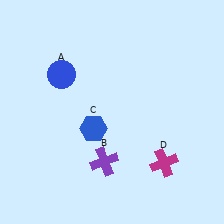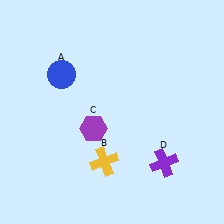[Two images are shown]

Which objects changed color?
B changed from purple to yellow. C changed from blue to purple. D changed from magenta to purple.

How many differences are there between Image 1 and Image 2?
There are 3 differences between the two images.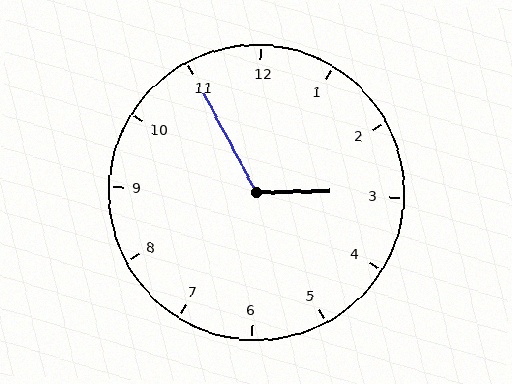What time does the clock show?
2:55.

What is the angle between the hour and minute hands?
Approximately 118 degrees.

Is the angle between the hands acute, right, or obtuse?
It is obtuse.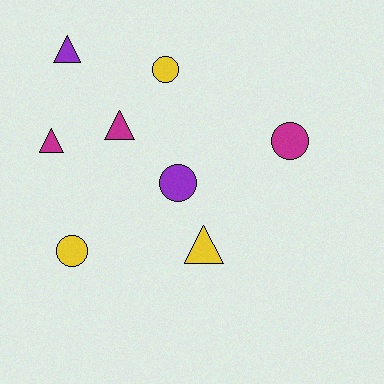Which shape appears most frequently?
Triangle, with 4 objects.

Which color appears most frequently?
Yellow, with 3 objects.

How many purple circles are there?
There is 1 purple circle.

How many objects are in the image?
There are 8 objects.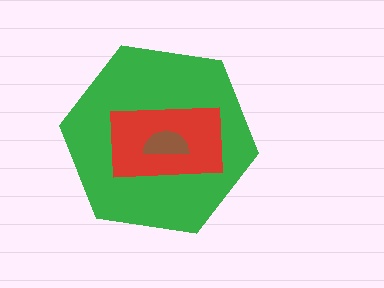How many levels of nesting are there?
3.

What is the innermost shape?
The brown semicircle.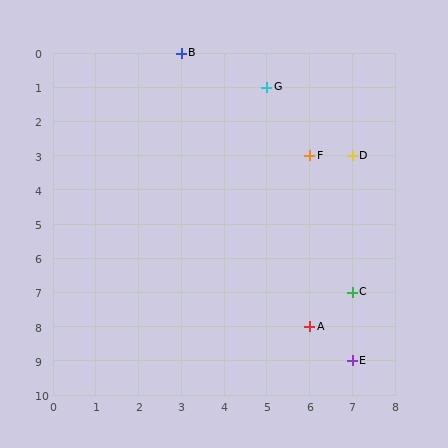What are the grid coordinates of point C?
Point C is at grid coordinates (7, 7).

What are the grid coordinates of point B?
Point B is at grid coordinates (3, 0).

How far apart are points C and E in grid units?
Points C and E are 2 rows apart.